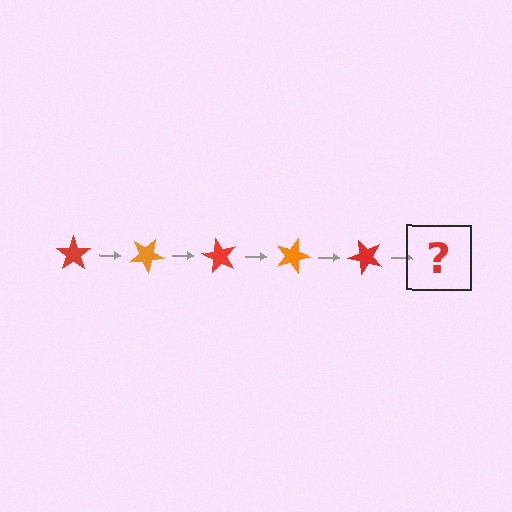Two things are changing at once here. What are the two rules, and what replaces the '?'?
The two rules are that it rotates 30 degrees each step and the color cycles through red and orange. The '?' should be an orange star, rotated 150 degrees from the start.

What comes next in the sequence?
The next element should be an orange star, rotated 150 degrees from the start.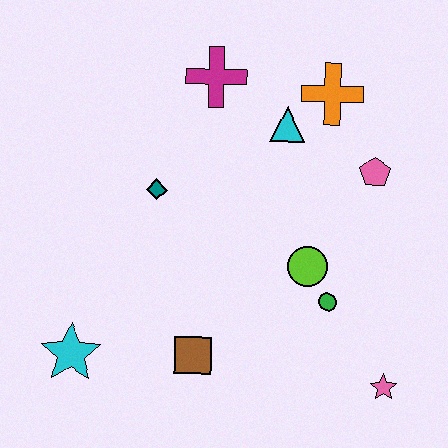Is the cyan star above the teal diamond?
No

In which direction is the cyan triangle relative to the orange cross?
The cyan triangle is to the left of the orange cross.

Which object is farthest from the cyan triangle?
The cyan star is farthest from the cyan triangle.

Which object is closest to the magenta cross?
The cyan triangle is closest to the magenta cross.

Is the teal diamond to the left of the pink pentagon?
Yes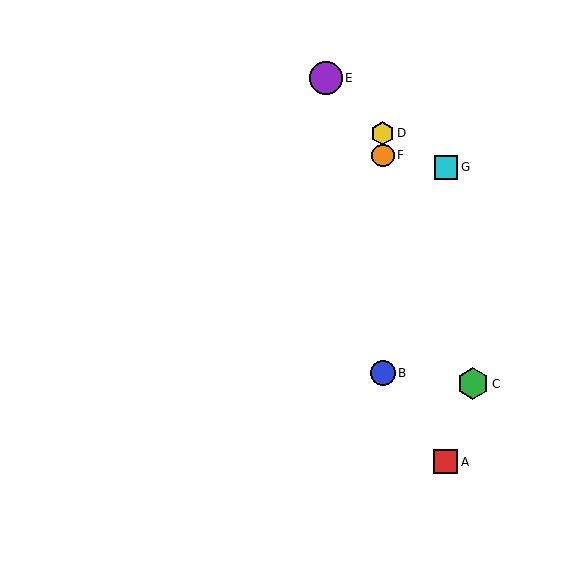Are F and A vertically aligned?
No, F is at x≈383 and A is at x≈446.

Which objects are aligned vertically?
Objects B, D, F are aligned vertically.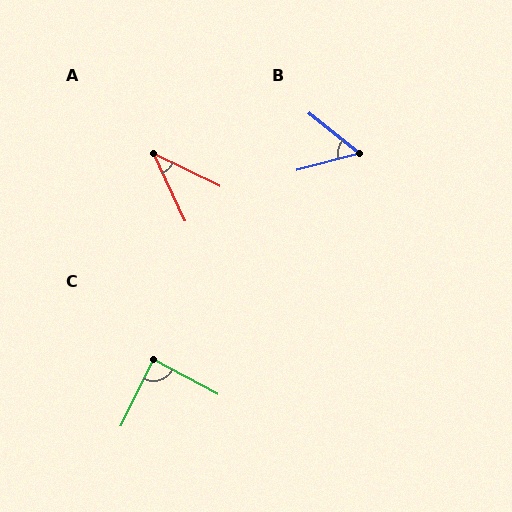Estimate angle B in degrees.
Approximately 53 degrees.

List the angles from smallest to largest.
A (39°), B (53°), C (88°).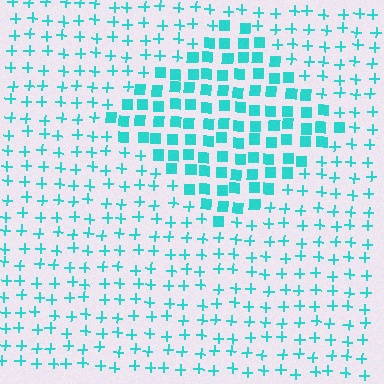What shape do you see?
I see a diamond.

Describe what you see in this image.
The image is filled with small cyan elements arranged in a uniform grid. A diamond-shaped region contains squares, while the surrounding area contains plus signs. The boundary is defined purely by the change in element shape.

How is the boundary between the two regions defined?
The boundary is defined by a change in element shape: squares inside vs. plus signs outside. All elements share the same color and spacing.